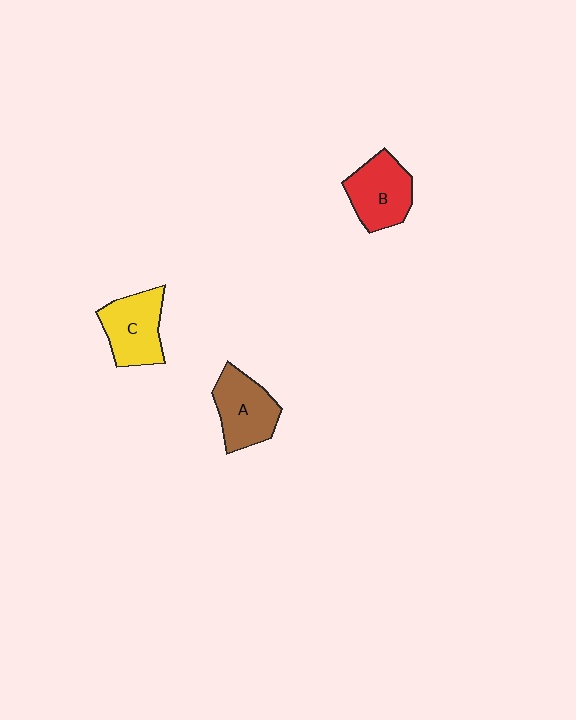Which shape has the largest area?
Shape C (yellow).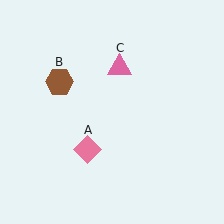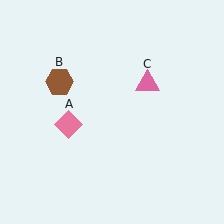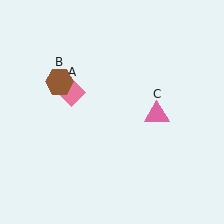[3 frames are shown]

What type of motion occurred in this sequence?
The pink diamond (object A), pink triangle (object C) rotated clockwise around the center of the scene.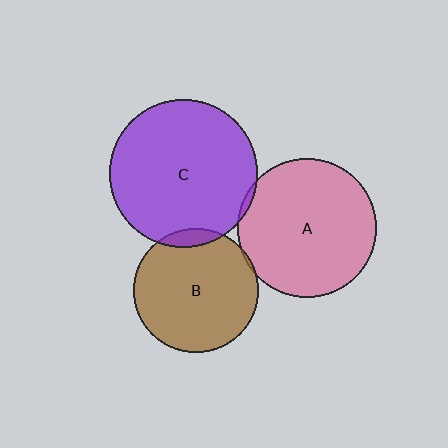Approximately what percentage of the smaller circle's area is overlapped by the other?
Approximately 5%.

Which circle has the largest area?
Circle C (purple).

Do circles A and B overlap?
Yes.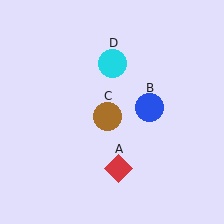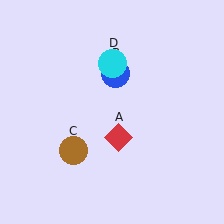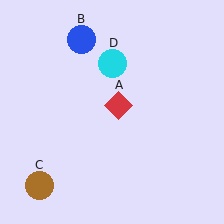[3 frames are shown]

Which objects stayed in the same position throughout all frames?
Cyan circle (object D) remained stationary.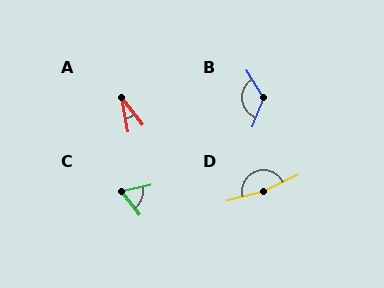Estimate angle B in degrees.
Approximately 128 degrees.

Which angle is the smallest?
A, at approximately 28 degrees.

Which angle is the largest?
D, at approximately 170 degrees.